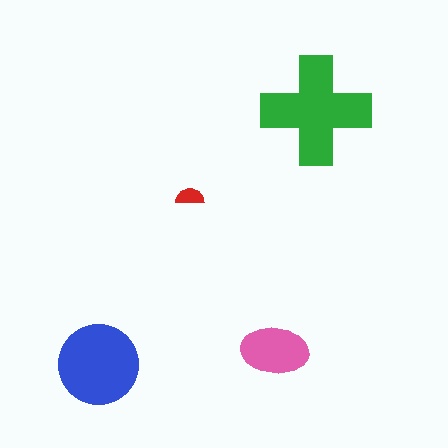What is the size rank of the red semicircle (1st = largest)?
4th.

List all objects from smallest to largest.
The red semicircle, the pink ellipse, the blue circle, the green cross.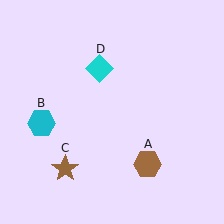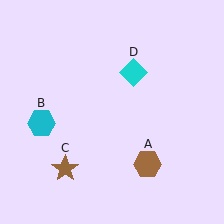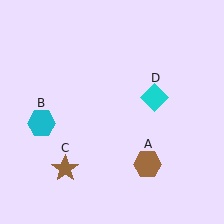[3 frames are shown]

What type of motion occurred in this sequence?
The cyan diamond (object D) rotated clockwise around the center of the scene.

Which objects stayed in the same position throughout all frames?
Brown hexagon (object A) and cyan hexagon (object B) and brown star (object C) remained stationary.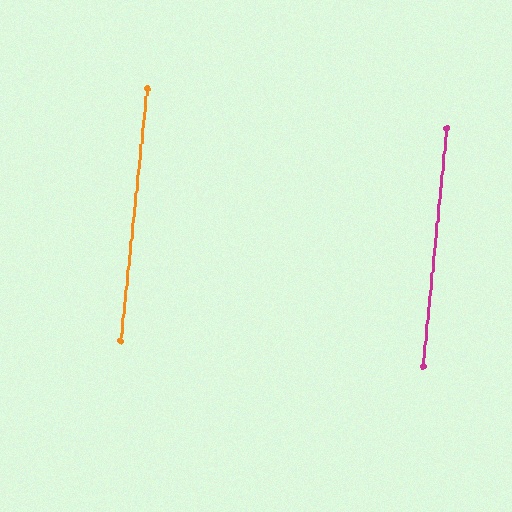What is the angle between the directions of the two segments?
Approximately 0 degrees.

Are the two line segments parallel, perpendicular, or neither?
Parallel — their directions differ by only 0.3°.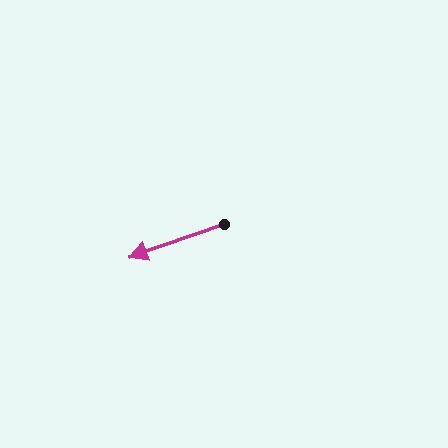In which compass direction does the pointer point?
West.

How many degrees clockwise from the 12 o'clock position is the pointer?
Approximately 251 degrees.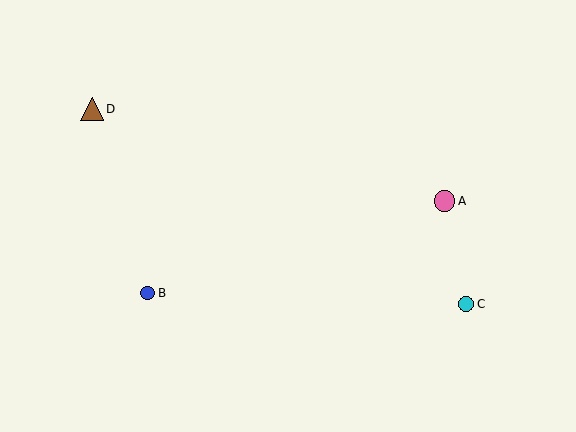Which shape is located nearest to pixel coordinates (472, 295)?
The cyan circle (labeled C) at (466, 304) is nearest to that location.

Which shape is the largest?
The brown triangle (labeled D) is the largest.